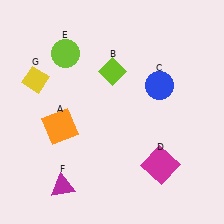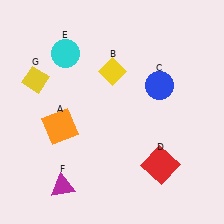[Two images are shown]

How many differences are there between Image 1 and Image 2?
There are 3 differences between the two images.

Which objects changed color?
B changed from lime to yellow. D changed from magenta to red. E changed from lime to cyan.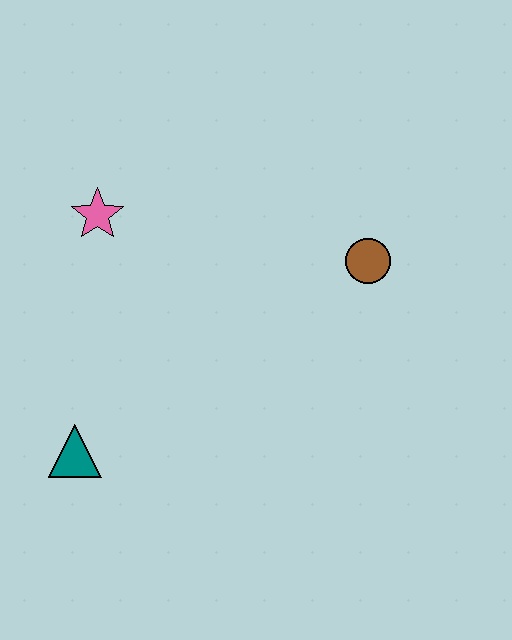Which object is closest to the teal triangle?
The pink star is closest to the teal triangle.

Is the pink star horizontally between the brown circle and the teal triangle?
Yes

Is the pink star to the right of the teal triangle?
Yes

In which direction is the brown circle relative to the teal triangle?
The brown circle is to the right of the teal triangle.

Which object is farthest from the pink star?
The brown circle is farthest from the pink star.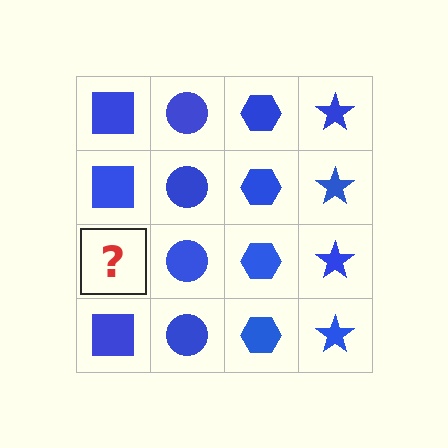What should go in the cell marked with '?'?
The missing cell should contain a blue square.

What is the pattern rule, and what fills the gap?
The rule is that each column has a consistent shape. The gap should be filled with a blue square.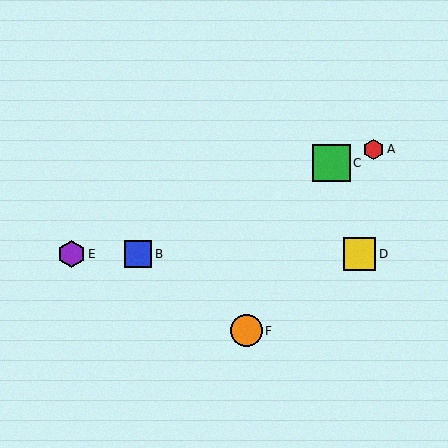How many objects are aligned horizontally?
3 objects (B, D, E) are aligned horizontally.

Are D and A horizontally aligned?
No, D is at y≈254 and A is at y≈149.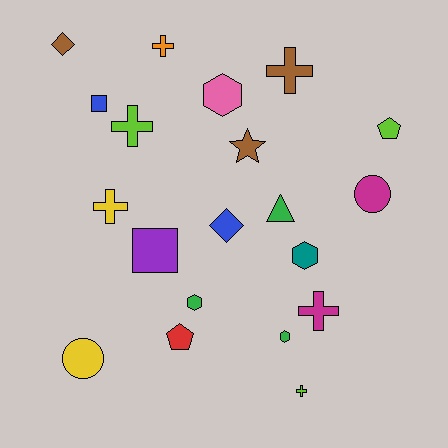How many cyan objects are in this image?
There are no cyan objects.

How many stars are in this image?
There is 1 star.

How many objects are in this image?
There are 20 objects.